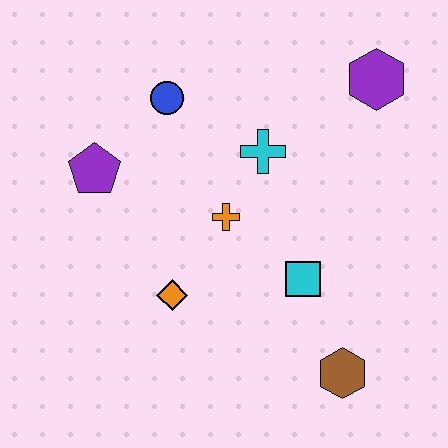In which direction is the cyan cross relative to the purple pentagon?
The cyan cross is to the right of the purple pentagon.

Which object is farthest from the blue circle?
The brown hexagon is farthest from the blue circle.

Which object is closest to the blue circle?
The purple pentagon is closest to the blue circle.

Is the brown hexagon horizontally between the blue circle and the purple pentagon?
No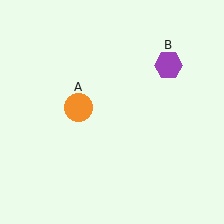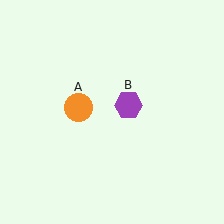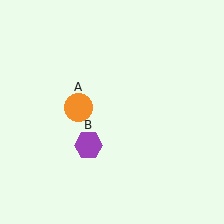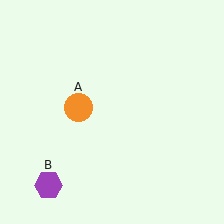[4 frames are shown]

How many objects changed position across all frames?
1 object changed position: purple hexagon (object B).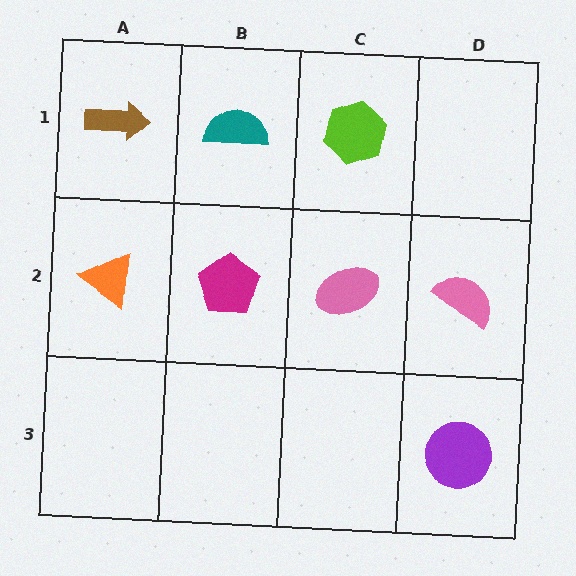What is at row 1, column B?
A teal semicircle.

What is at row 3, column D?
A purple circle.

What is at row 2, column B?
A magenta pentagon.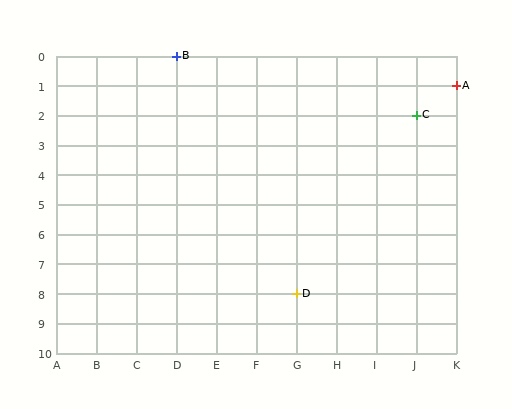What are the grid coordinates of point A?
Point A is at grid coordinates (K, 1).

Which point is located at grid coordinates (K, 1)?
Point A is at (K, 1).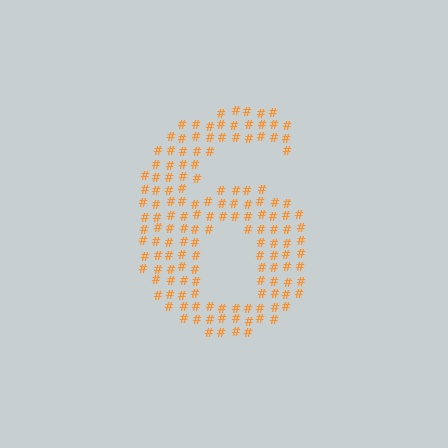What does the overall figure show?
The overall figure shows the digit 6.